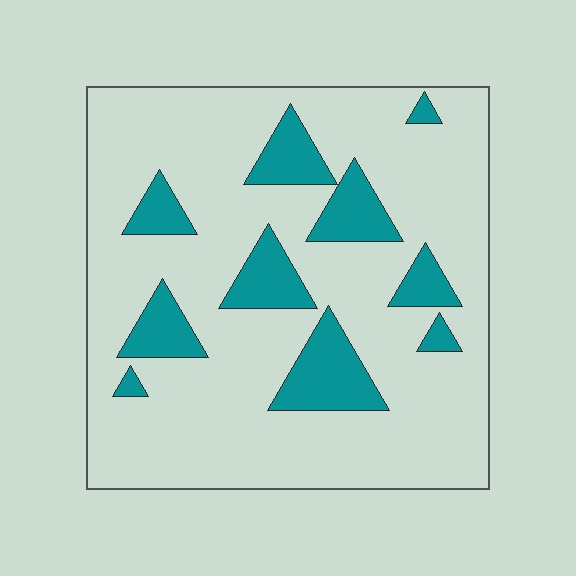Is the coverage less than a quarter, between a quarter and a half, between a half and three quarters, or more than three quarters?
Less than a quarter.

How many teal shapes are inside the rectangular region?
10.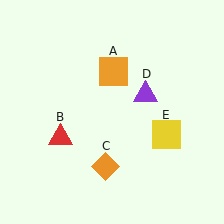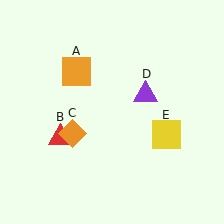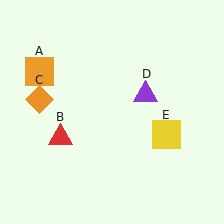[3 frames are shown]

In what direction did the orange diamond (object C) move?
The orange diamond (object C) moved up and to the left.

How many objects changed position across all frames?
2 objects changed position: orange square (object A), orange diamond (object C).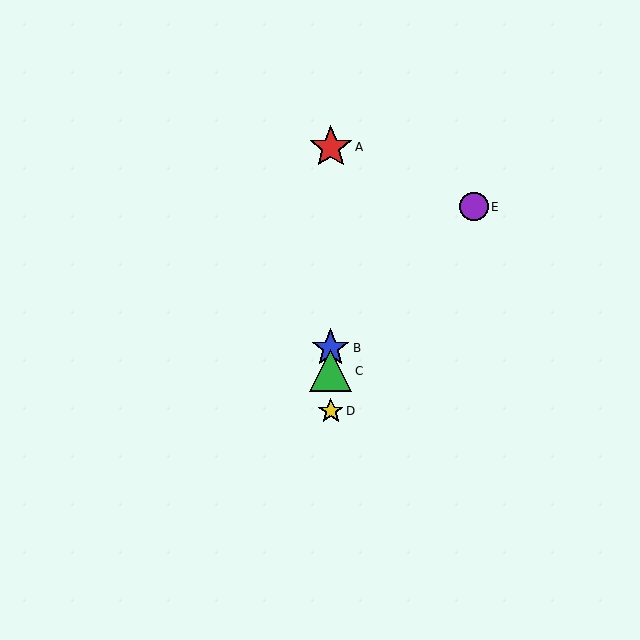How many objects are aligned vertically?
4 objects (A, B, C, D) are aligned vertically.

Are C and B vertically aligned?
Yes, both are at x≈331.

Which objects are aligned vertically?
Objects A, B, C, D are aligned vertically.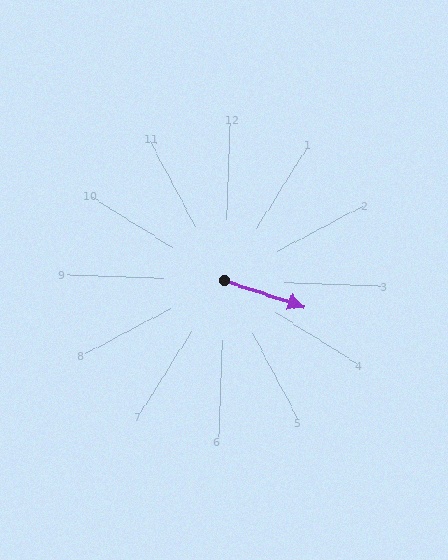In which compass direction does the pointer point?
East.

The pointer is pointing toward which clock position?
Roughly 4 o'clock.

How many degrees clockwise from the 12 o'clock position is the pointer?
Approximately 107 degrees.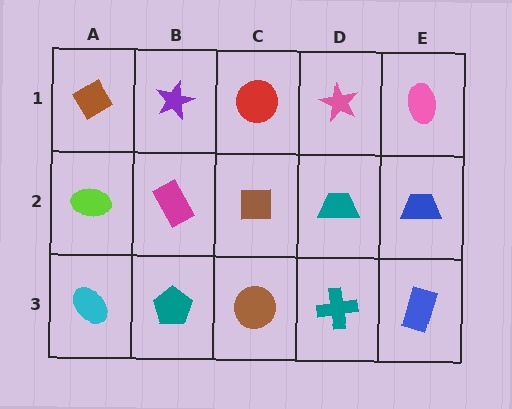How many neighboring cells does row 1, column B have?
3.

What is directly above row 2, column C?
A red circle.